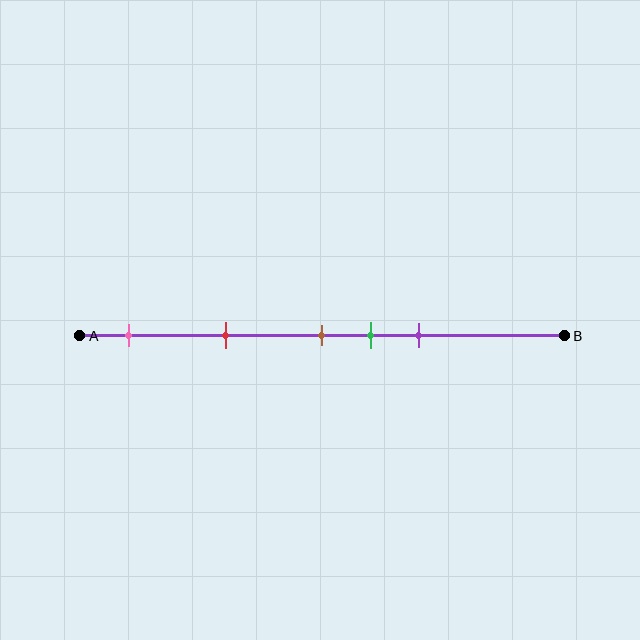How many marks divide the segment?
There are 5 marks dividing the segment.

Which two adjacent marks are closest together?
The brown and green marks are the closest adjacent pair.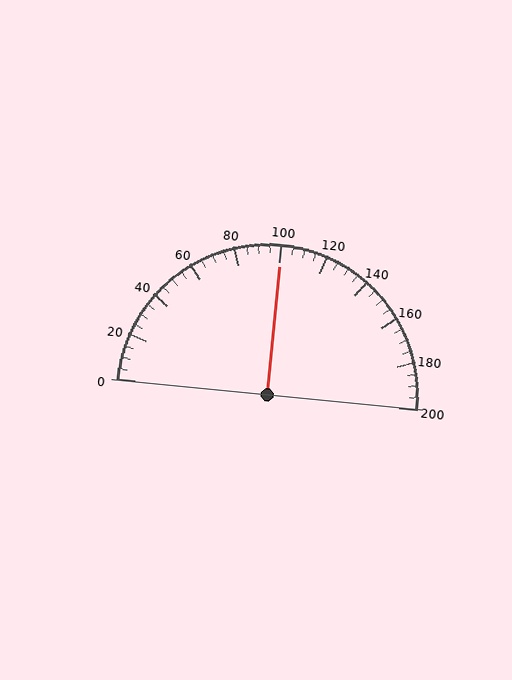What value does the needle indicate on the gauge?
The needle indicates approximately 100.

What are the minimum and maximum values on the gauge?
The gauge ranges from 0 to 200.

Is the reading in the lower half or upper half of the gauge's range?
The reading is in the upper half of the range (0 to 200).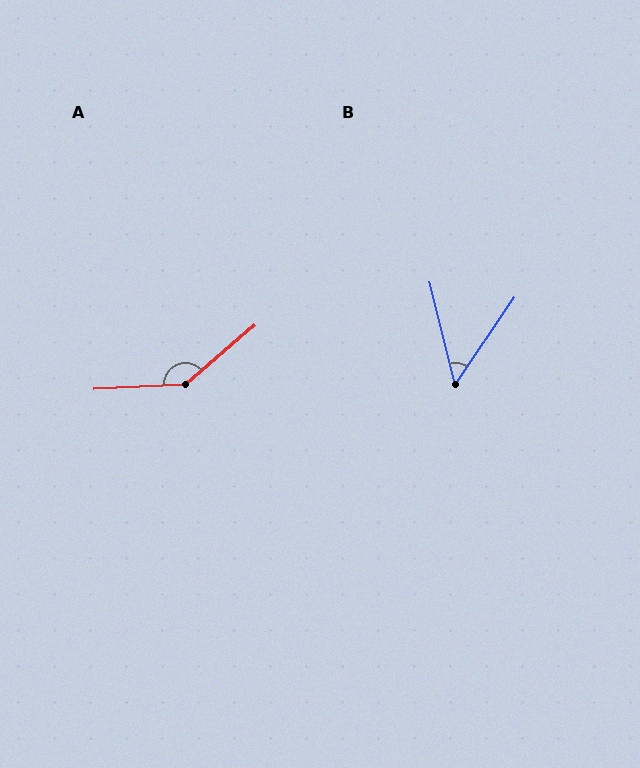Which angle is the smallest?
B, at approximately 48 degrees.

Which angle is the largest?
A, at approximately 142 degrees.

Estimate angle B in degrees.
Approximately 48 degrees.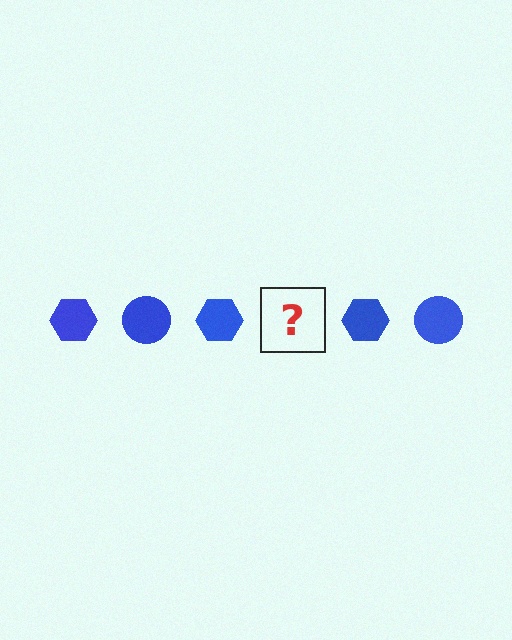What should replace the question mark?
The question mark should be replaced with a blue circle.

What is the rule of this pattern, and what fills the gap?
The rule is that the pattern cycles through hexagon, circle shapes in blue. The gap should be filled with a blue circle.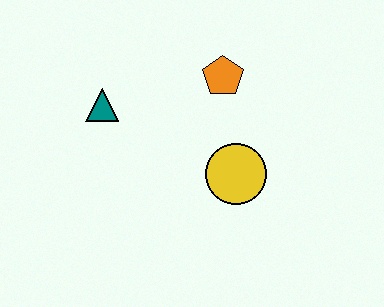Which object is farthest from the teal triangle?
The yellow circle is farthest from the teal triangle.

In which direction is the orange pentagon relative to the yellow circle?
The orange pentagon is above the yellow circle.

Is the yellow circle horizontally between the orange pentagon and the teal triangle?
No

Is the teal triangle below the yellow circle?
No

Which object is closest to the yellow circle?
The orange pentagon is closest to the yellow circle.